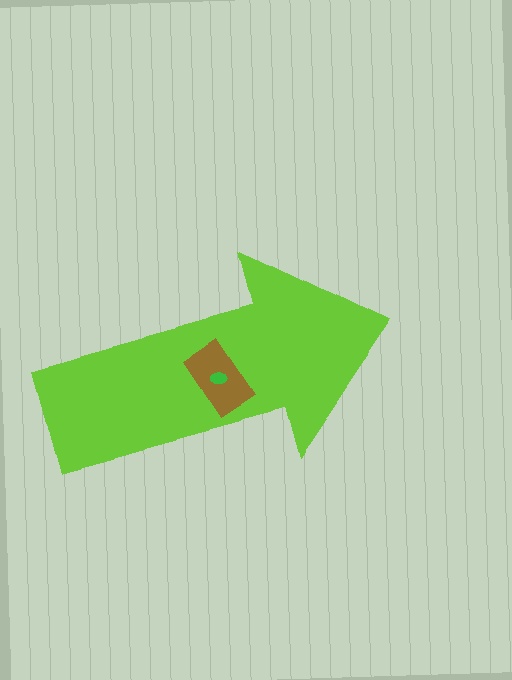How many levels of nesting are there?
3.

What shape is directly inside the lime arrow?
The brown rectangle.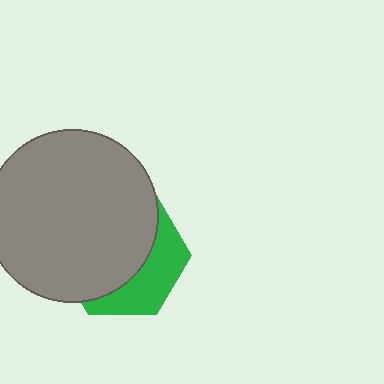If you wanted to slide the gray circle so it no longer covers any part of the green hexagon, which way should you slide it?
Slide it toward the upper-left — that is the most direct way to separate the two shapes.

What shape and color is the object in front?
The object in front is a gray circle.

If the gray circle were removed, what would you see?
You would see the complete green hexagon.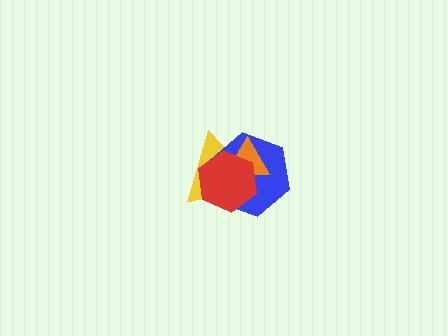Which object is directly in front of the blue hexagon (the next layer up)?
The orange triangle is directly in front of the blue hexagon.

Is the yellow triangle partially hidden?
Yes, it is partially covered by another shape.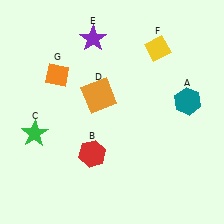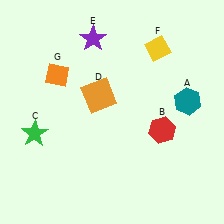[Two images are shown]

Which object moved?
The red hexagon (B) moved right.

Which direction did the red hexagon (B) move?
The red hexagon (B) moved right.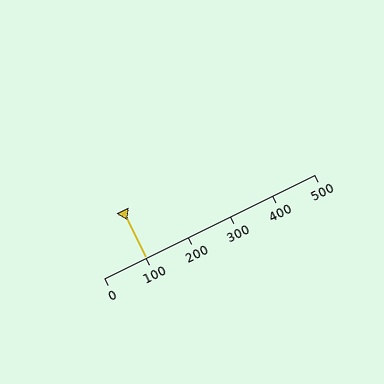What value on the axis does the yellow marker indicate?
The marker indicates approximately 100.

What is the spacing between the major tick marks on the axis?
The major ticks are spaced 100 apart.